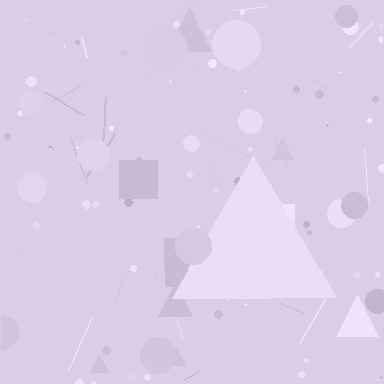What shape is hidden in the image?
A triangle is hidden in the image.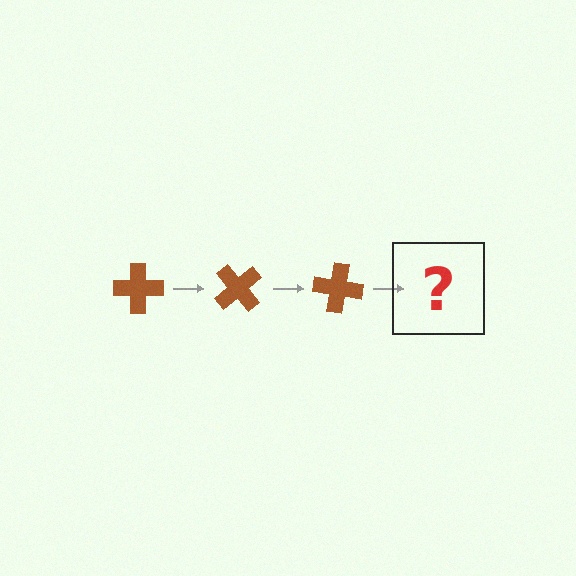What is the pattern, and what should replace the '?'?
The pattern is that the cross rotates 50 degrees each step. The '?' should be a brown cross rotated 150 degrees.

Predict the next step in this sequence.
The next step is a brown cross rotated 150 degrees.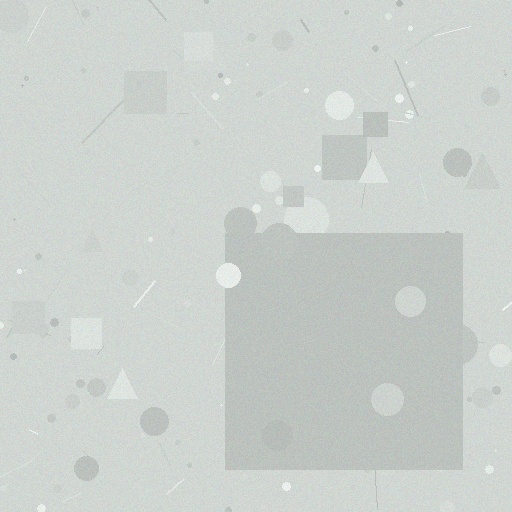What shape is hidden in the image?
A square is hidden in the image.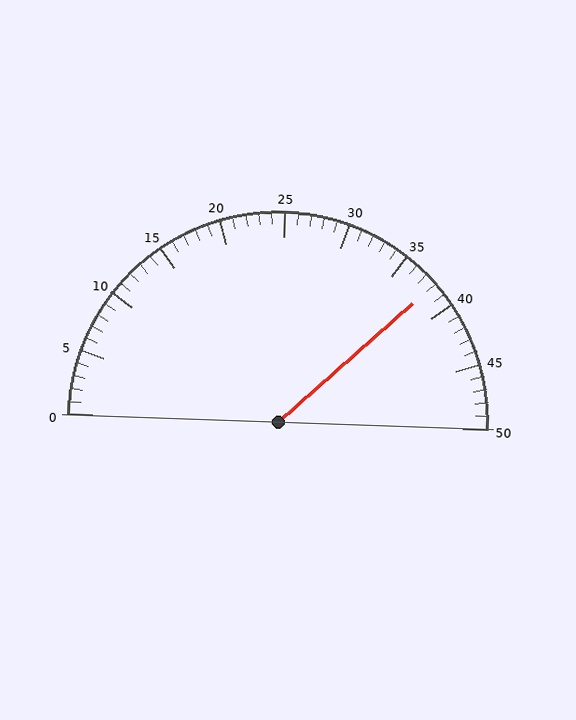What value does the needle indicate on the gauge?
The needle indicates approximately 38.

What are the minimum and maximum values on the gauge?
The gauge ranges from 0 to 50.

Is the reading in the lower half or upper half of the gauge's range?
The reading is in the upper half of the range (0 to 50).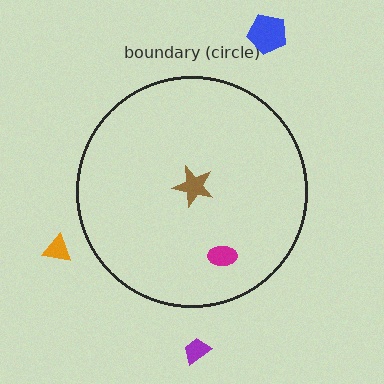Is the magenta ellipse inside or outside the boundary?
Inside.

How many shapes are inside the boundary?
2 inside, 3 outside.